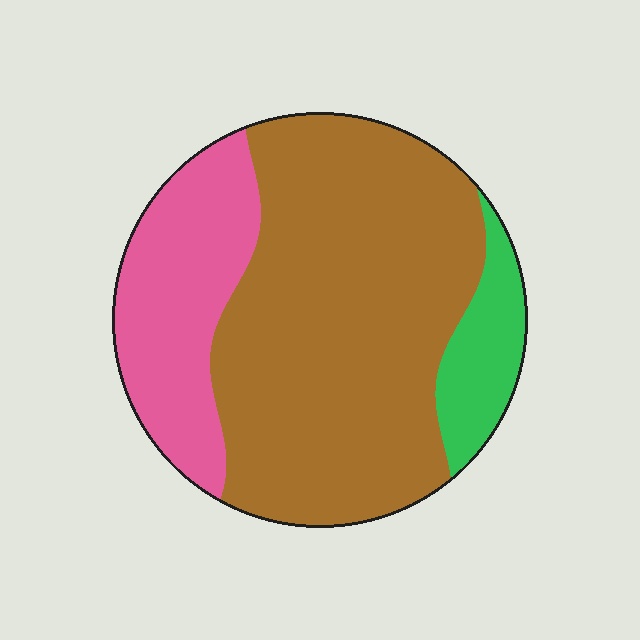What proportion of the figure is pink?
Pink covers 24% of the figure.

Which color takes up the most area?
Brown, at roughly 65%.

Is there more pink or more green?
Pink.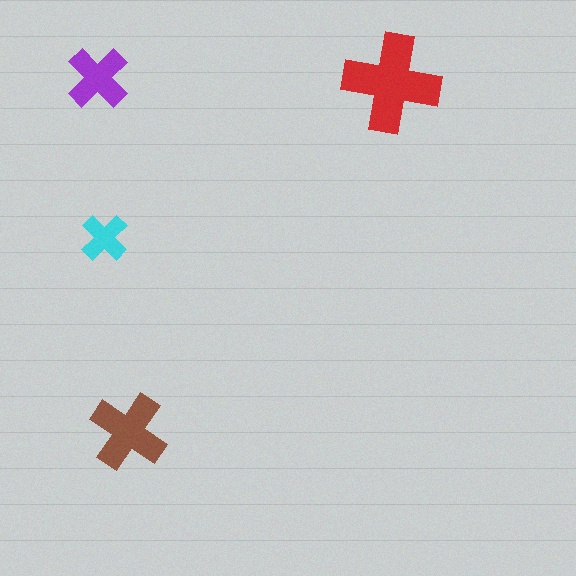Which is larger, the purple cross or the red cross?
The red one.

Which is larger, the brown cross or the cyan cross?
The brown one.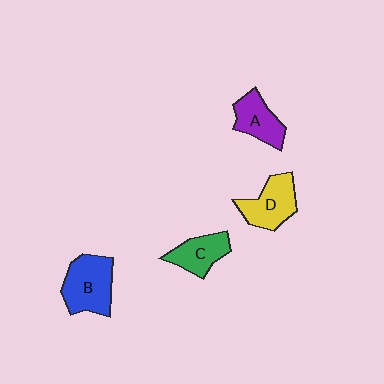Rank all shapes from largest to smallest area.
From largest to smallest: B (blue), D (yellow), A (purple), C (green).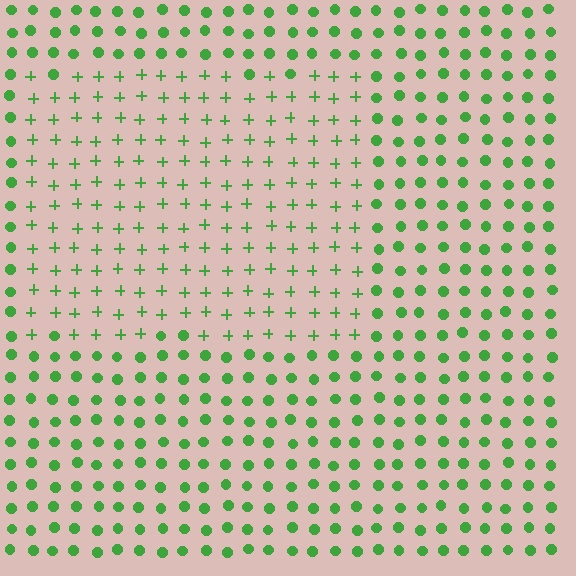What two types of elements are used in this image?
The image uses plus signs inside the rectangle region and circles outside it.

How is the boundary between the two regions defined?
The boundary is defined by a change in element shape: plus signs inside vs. circles outside. All elements share the same color and spacing.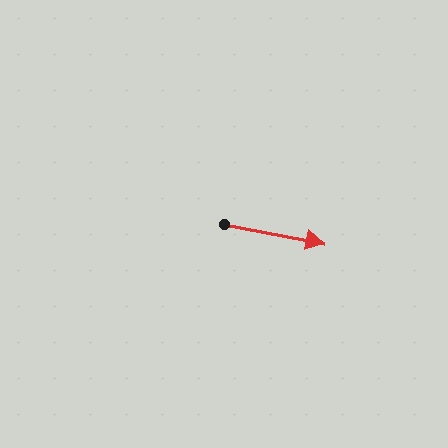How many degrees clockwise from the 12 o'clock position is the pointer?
Approximately 101 degrees.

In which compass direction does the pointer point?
East.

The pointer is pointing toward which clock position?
Roughly 3 o'clock.